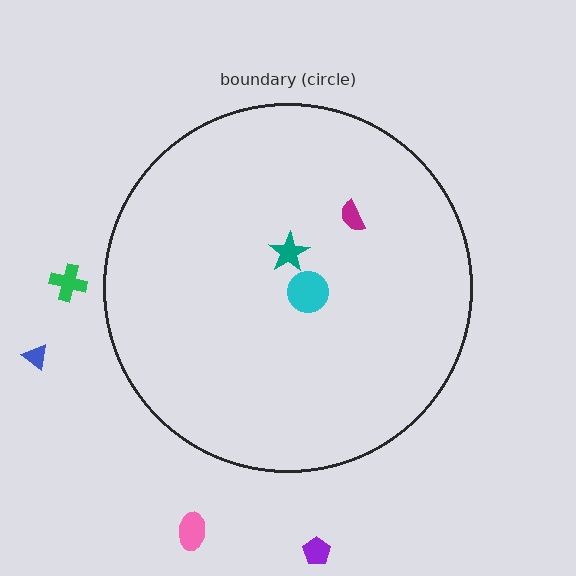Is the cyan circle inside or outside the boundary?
Inside.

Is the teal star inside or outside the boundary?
Inside.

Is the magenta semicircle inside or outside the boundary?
Inside.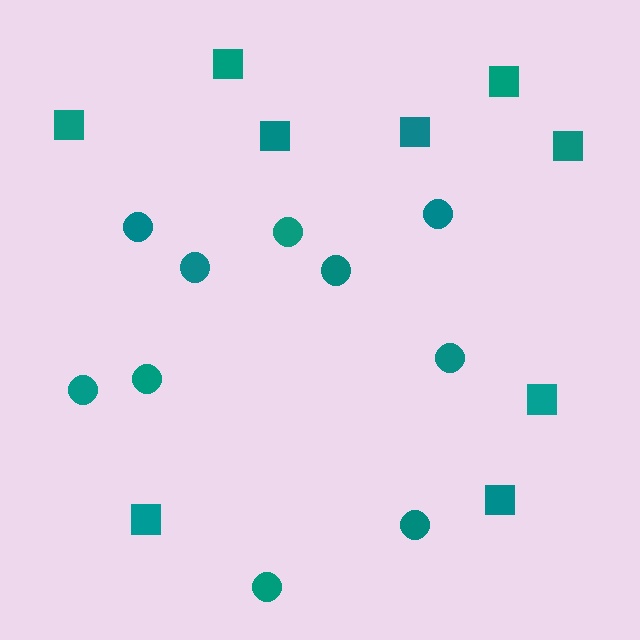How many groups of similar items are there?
There are 2 groups: one group of squares (9) and one group of circles (10).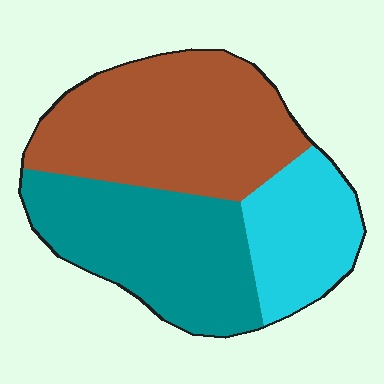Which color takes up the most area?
Brown, at roughly 45%.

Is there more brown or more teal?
Brown.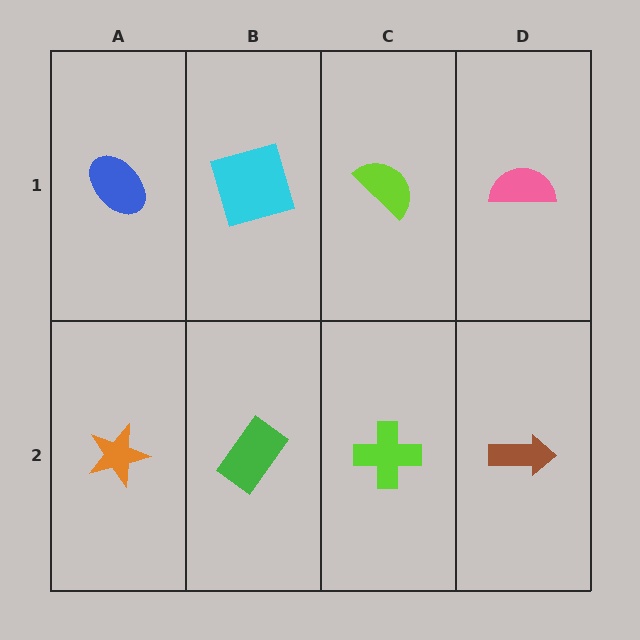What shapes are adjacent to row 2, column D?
A pink semicircle (row 1, column D), a lime cross (row 2, column C).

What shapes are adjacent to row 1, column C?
A lime cross (row 2, column C), a cyan square (row 1, column B), a pink semicircle (row 1, column D).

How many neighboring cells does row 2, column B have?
3.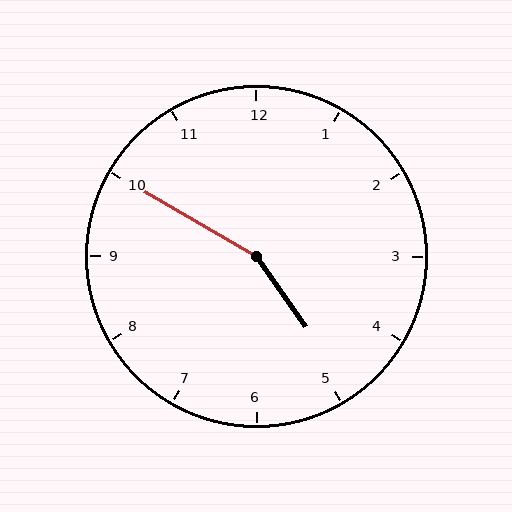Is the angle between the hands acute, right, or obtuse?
It is obtuse.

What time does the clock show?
4:50.